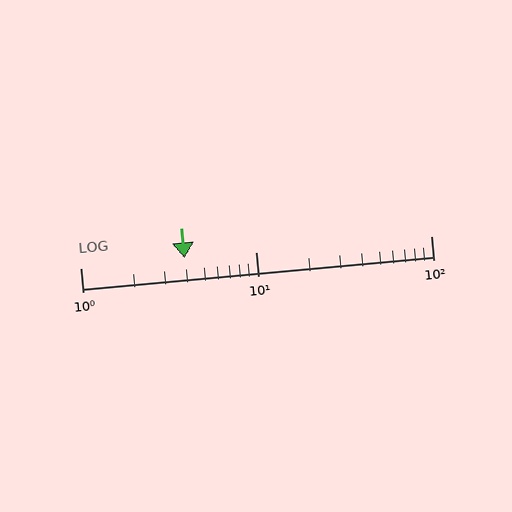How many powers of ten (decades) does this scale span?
The scale spans 2 decades, from 1 to 100.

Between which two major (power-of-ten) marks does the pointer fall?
The pointer is between 1 and 10.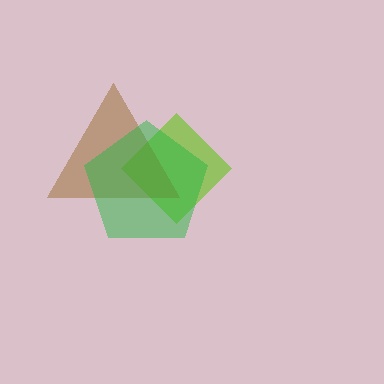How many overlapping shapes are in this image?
There are 3 overlapping shapes in the image.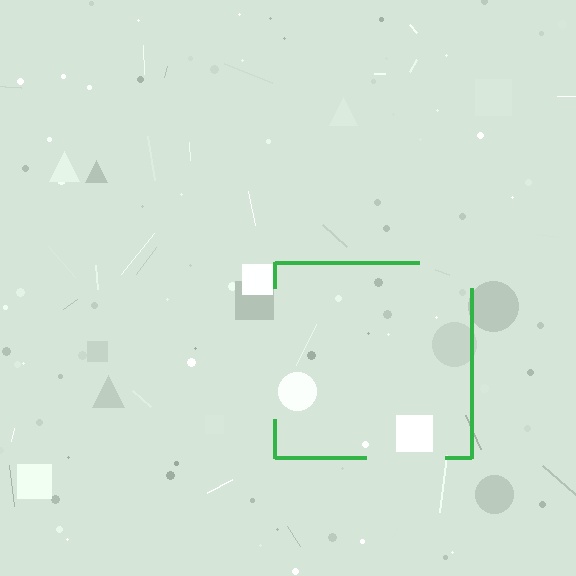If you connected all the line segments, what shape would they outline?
They would outline a square.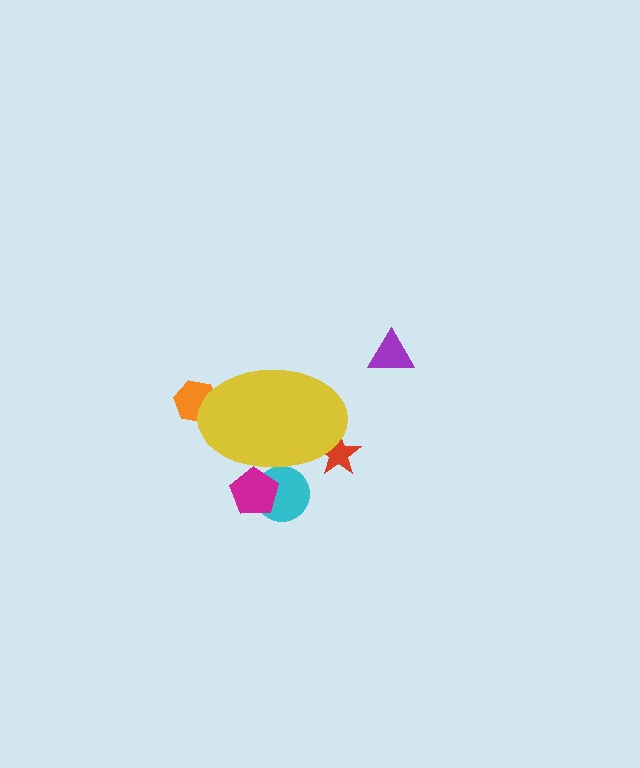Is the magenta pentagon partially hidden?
Yes, the magenta pentagon is partially hidden behind the yellow ellipse.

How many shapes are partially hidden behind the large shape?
4 shapes are partially hidden.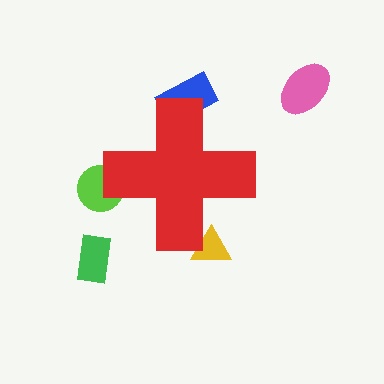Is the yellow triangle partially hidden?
Yes, the yellow triangle is partially hidden behind the red cross.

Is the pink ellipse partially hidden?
No, the pink ellipse is fully visible.